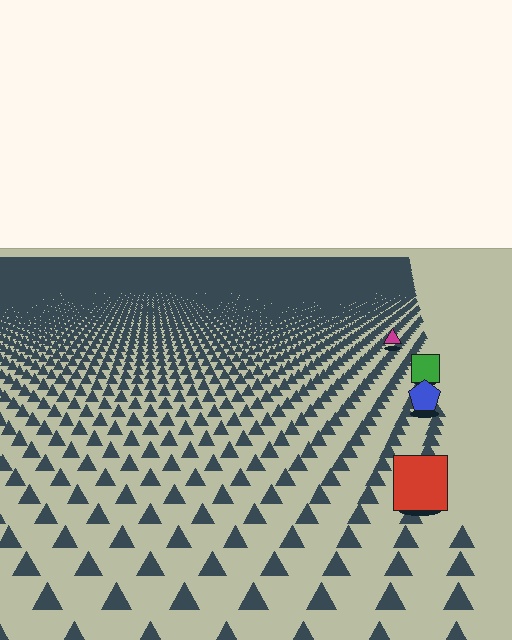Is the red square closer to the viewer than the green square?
Yes. The red square is closer — you can tell from the texture gradient: the ground texture is coarser near it.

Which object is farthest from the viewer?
The magenta triangle is farthest from the viewer. It appears smaller and the ground texture around it is denser.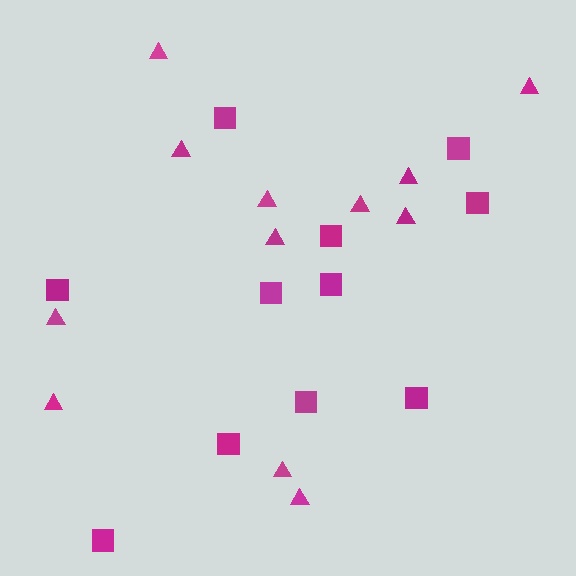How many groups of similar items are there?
There are 2 groups: one group of triangles (12) and one group of squares (11).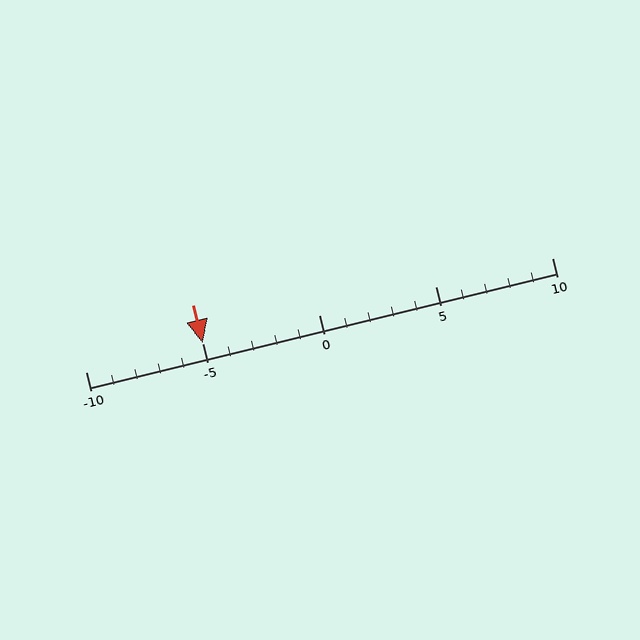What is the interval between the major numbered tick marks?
The major tick marks are spaced 5 units apart.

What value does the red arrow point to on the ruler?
The red arrow points to approximately -5.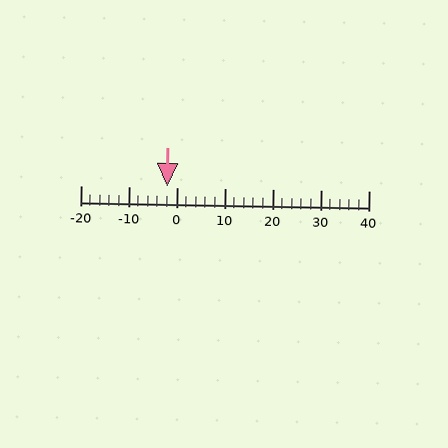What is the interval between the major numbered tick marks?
The major tick marks are spaced 10 units apart.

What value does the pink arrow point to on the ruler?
The pink arrow points to approximately -2.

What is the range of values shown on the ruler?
The ruler shows values from -20 to 40.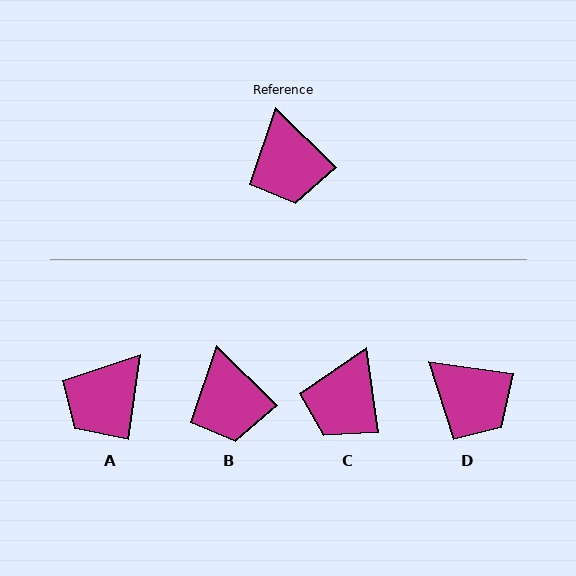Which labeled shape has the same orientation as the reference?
B.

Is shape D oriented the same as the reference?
No, it is off by about 37 degrees.